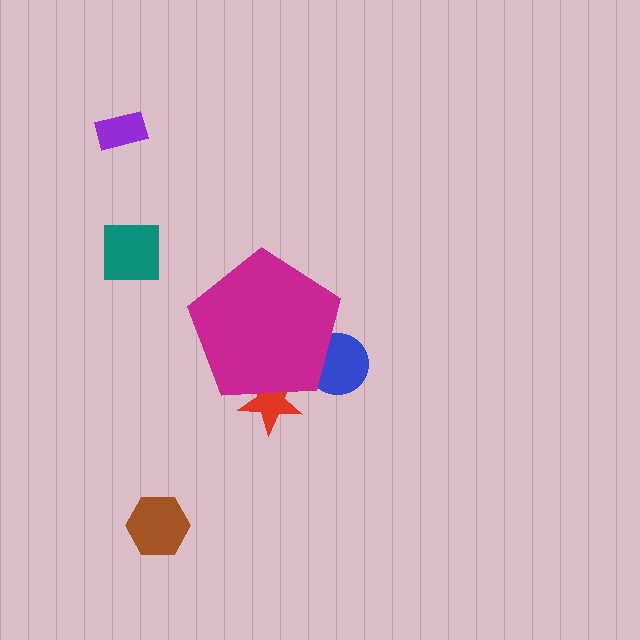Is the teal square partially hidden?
No, the teal square is fully visible.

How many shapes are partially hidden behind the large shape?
2 shapes are partially hidden.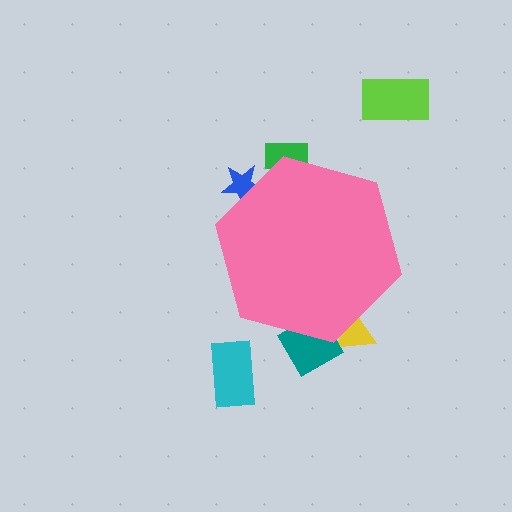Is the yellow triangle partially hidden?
Yes, the yellow triangle is partially hidden behind the pink hexagon.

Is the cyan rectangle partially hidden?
No, the cyan rectangle is fully visible.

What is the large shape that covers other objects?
A pink hexagon.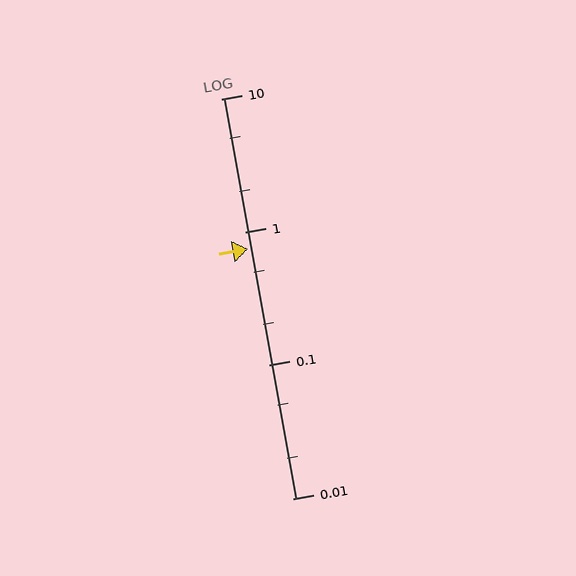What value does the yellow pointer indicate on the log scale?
The pointer indicates approximately 0.75.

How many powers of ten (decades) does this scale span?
The scale spans 3 decades, from 0.01 to 10.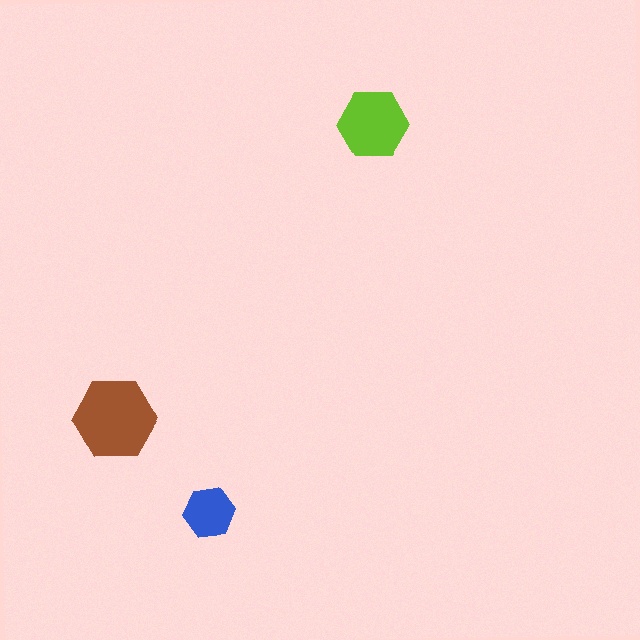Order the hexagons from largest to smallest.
the brown one, the lime one, the blue one.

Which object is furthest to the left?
The brown hexagon is leftmost.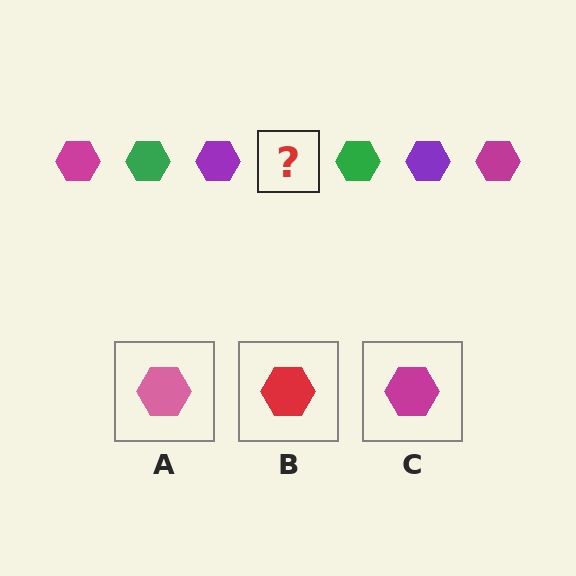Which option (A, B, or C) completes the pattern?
C.